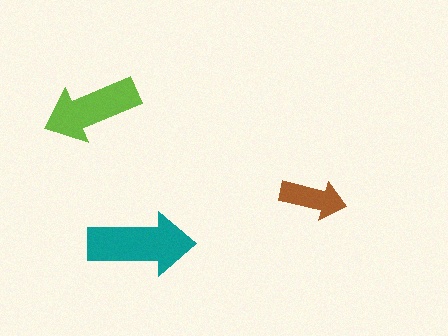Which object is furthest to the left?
The lime arrow is leftmost.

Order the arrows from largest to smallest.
the teal one, the lime one, the brown one.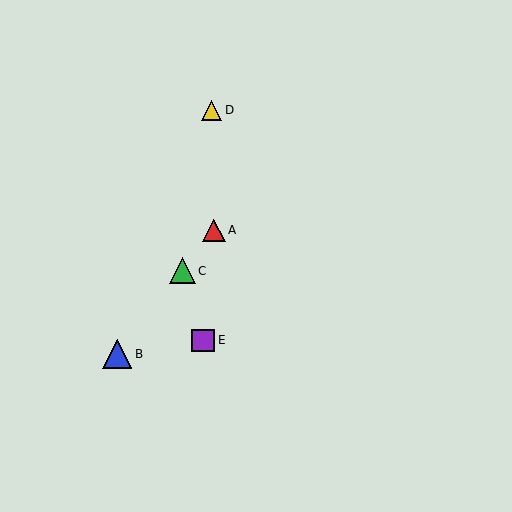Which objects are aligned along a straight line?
Objects A, B, C are aligned along a straight line.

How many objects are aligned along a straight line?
3 objects (A, B, C) are aligned along a straight line.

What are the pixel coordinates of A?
Object A is at (214, 231).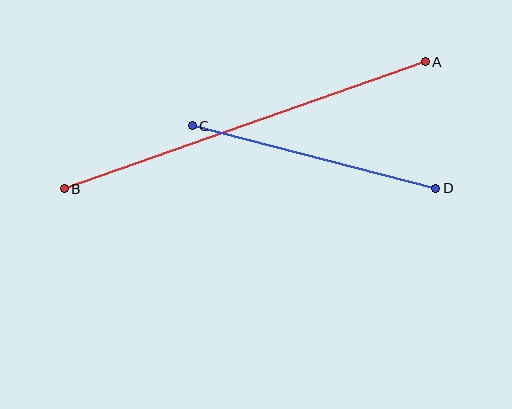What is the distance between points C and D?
The distance is approximately 252 pixels.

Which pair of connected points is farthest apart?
Points A and B are farthest apart.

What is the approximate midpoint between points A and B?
The midpoint is at approximately (245, 125) pixels.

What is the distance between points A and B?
The distance is approximately 383 pixels.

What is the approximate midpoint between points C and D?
The midpoint is at approximately (314, 157) pixels.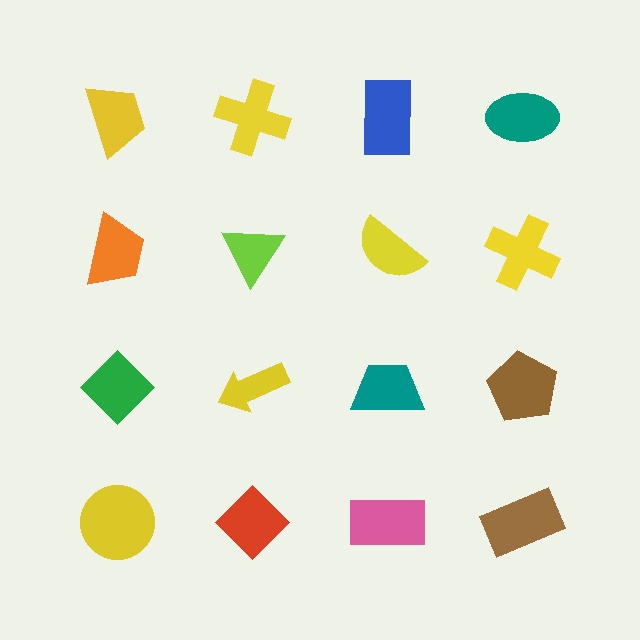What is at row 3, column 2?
A yellow arrow.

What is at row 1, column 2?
A yellow cross.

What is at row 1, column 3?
A blue rectangle.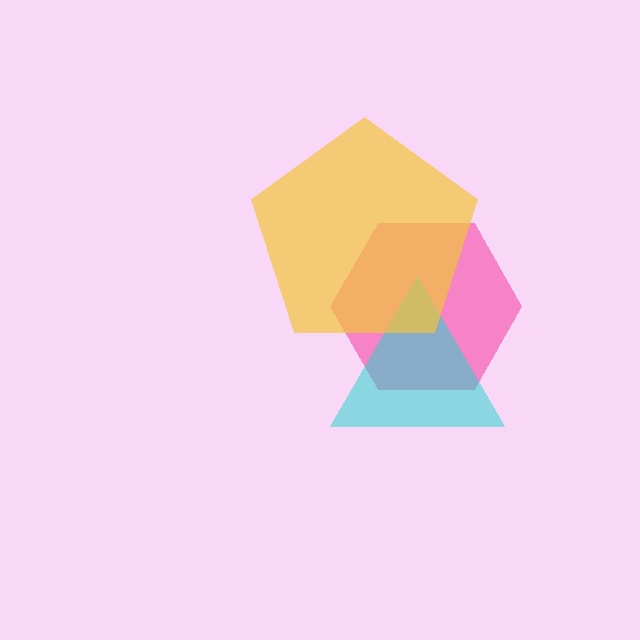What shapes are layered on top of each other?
The layered shapes are: a pink hexagon, a cyan triangle, a yellow pentagon.